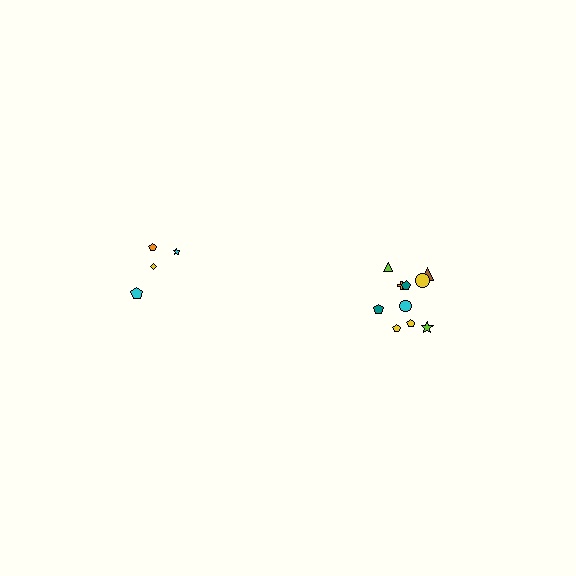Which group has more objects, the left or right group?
The right group.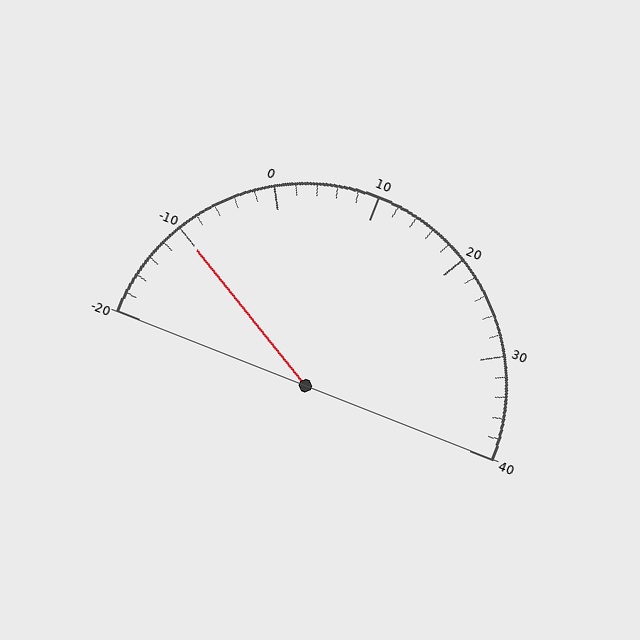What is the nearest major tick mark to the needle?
The nearest major tick mark is -10.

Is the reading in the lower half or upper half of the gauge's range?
The reading is in the lower half of the range (-20 to 40).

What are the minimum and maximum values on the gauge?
The gauge ranges from -20 to 40.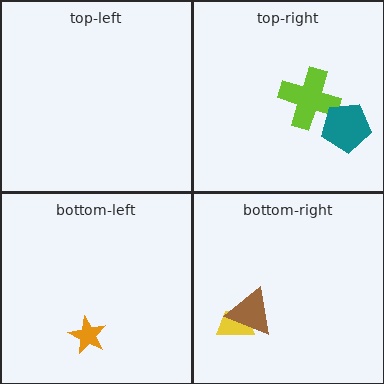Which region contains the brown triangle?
The bottom-right region.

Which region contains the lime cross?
The top-right region.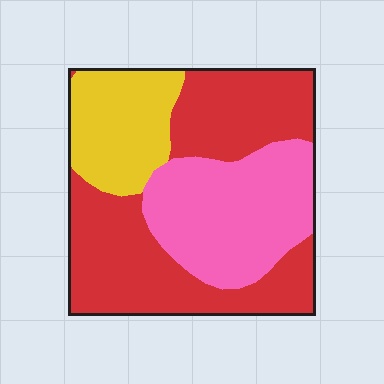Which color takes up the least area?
Yellow, at roughly 20%.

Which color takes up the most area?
Red, at roughly 50%.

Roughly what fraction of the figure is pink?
Pink covers roughly 30% of the figure.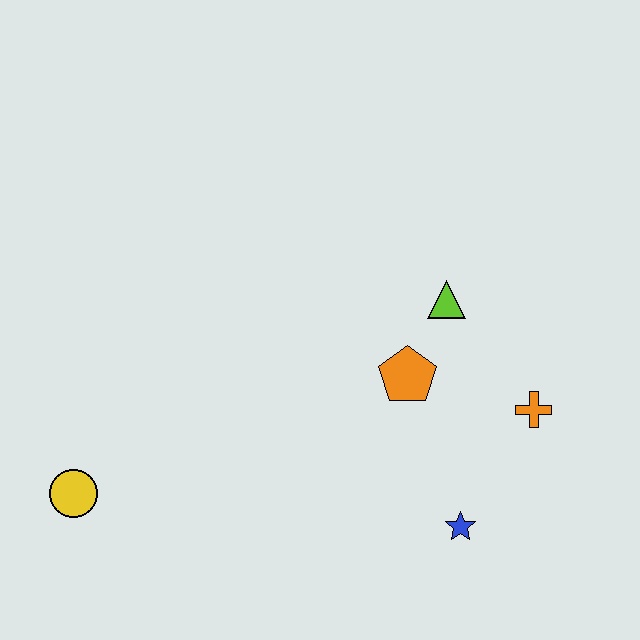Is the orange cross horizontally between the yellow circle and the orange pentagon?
No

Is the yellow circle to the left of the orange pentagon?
Yes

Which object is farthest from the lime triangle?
The yellow circle is farthest from the lime triangle.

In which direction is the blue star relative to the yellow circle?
The blue star is to the right of the yellow circle.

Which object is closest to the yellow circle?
The orange pentagon is closest to the yellow circle.